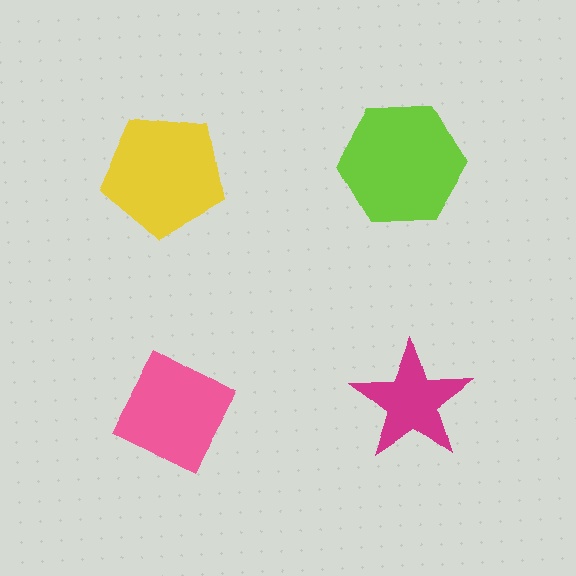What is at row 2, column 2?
A magenta star.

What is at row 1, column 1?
A yellow pentagon.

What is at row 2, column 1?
A pink diamond.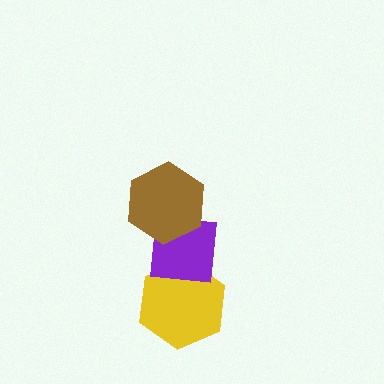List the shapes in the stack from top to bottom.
From top to bottom: the brown hexagon, the purple square, the yellow hexagon.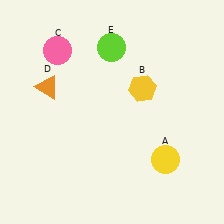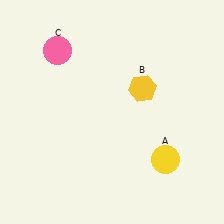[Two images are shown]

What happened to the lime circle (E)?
The lime circle (E) was removed in Image 2. It was in the top-left area of Image 1.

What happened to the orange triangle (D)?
The orange triangle (D) was removed in Image 2. It was in the top-left area of Image 1.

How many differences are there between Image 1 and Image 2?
There are 2 differences between the two images.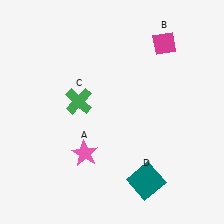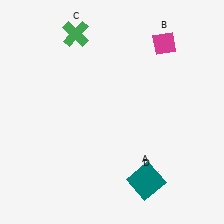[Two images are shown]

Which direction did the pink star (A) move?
The pink star (A) moved right.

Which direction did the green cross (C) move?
The green cross (C) moved up.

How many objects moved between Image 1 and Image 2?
2 objects moved between the two images.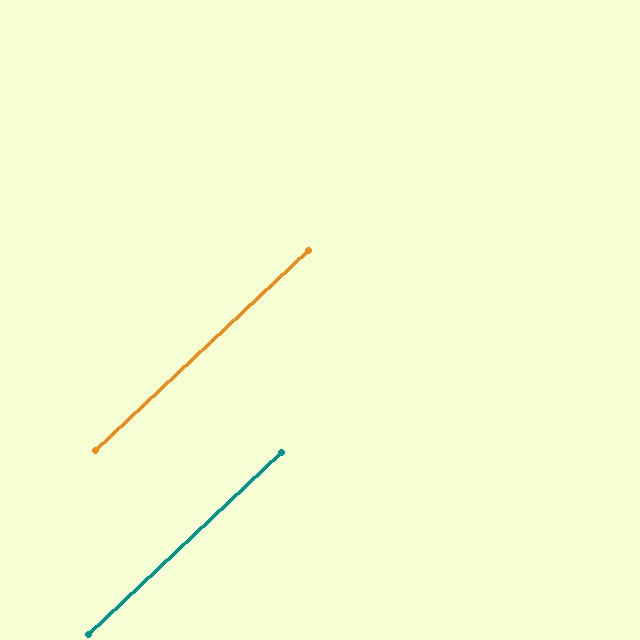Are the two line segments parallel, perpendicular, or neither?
Parallel — their directions differ by only 0.1°.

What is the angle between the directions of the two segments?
Approximately 0 degrees.